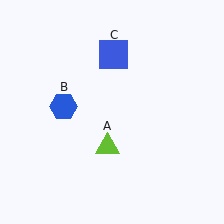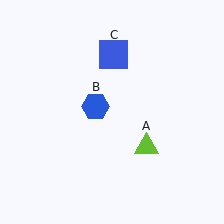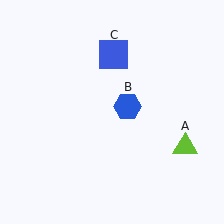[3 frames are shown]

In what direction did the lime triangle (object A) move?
The lime triangle (object A) moved right.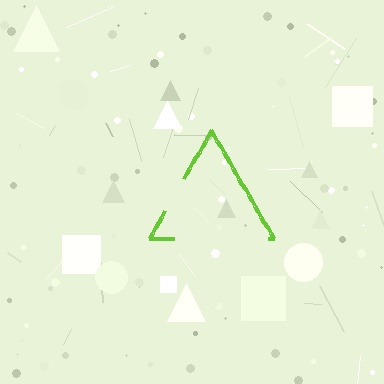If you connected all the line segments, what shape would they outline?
They would outline a triangle.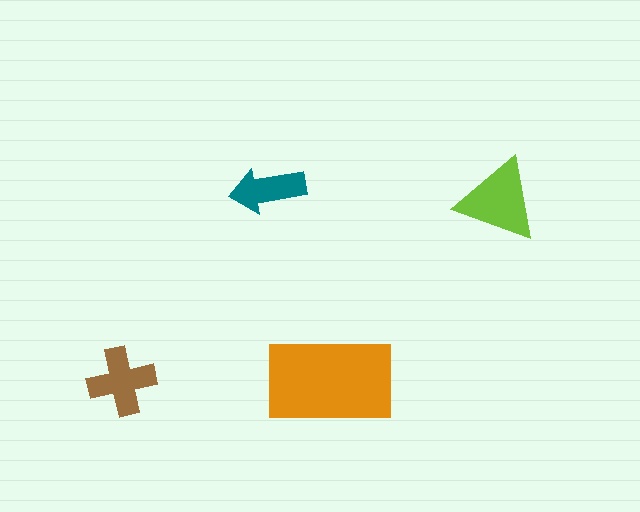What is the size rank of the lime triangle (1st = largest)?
2nd.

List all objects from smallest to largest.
The teal arrow, the brown cross, the lime triangle, the orange rectangle.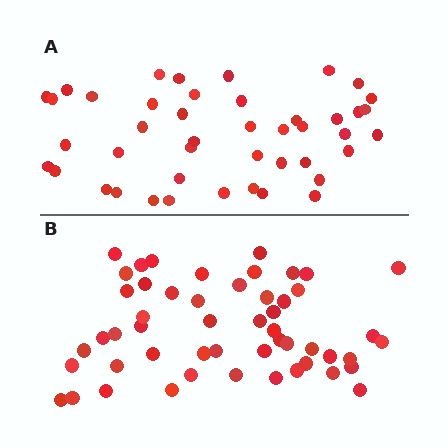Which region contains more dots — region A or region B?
Region B (the bottom region) has more dots.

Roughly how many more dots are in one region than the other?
Region B has roughly 8 or so more dots than region A.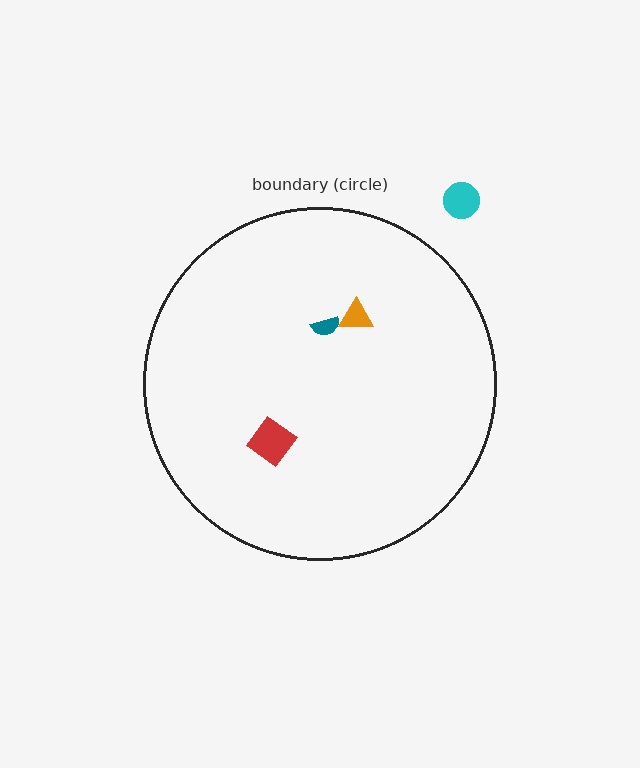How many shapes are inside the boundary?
3 inside, 1 outside.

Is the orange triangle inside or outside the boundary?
Inside.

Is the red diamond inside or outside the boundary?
Inside.